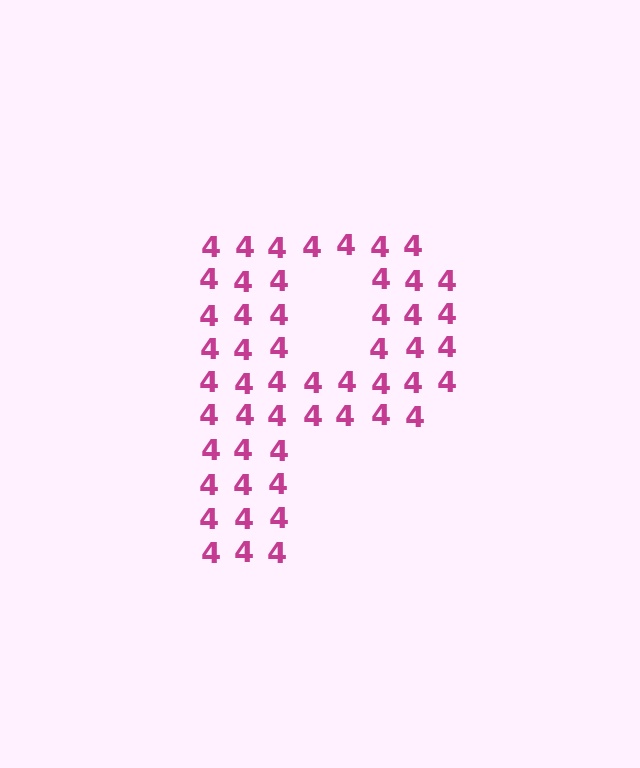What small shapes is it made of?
It is made of small digit 4's.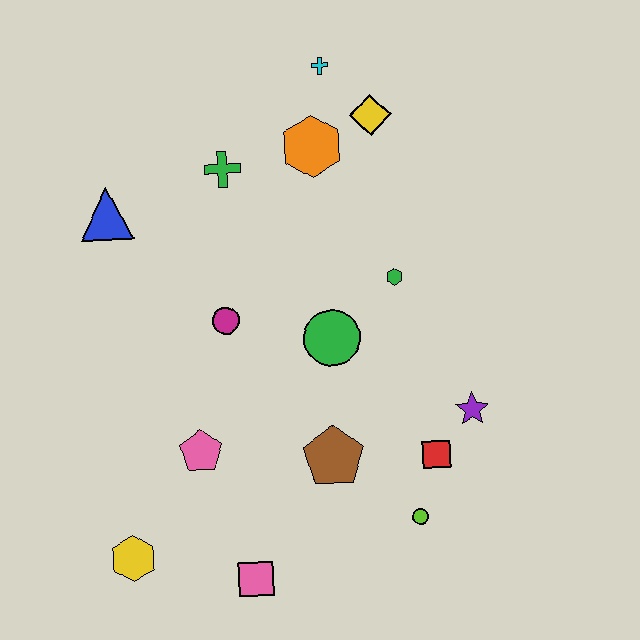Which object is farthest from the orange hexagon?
The yellow hexagon is farthest from the orange hexagon.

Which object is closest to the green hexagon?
The green circle is closest to the green hexagon.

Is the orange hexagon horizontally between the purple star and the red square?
No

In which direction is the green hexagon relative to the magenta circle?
The green hexagon is to the right of the magenta circle.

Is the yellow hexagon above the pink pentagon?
No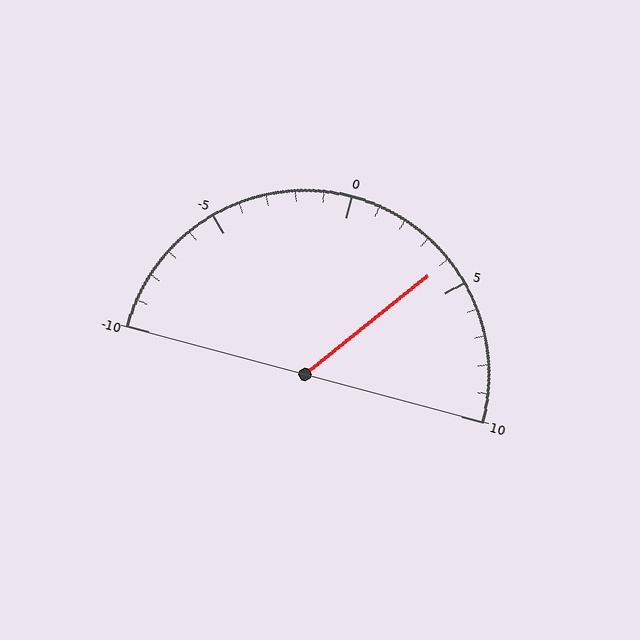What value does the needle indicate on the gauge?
The needle indicates approximately 4.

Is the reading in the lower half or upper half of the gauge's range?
The reading is in the upper half of the range (-10 to 10).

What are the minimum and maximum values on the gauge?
The gauge ranges from -10 to 10.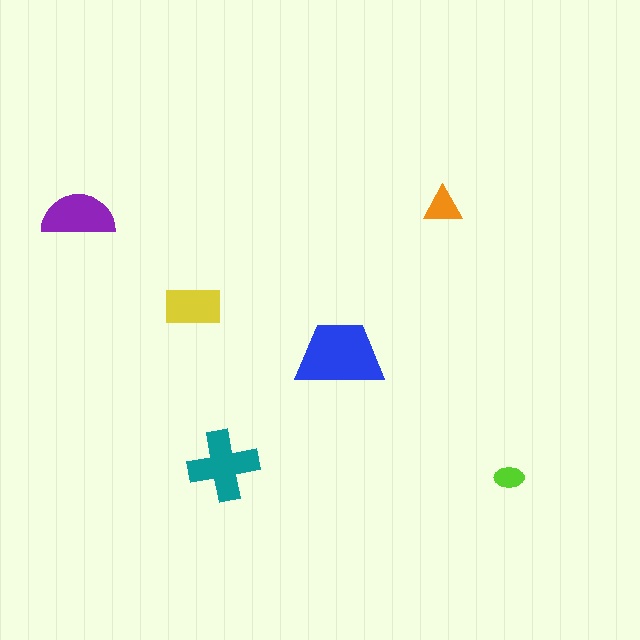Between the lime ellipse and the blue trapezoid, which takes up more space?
The blue trapezoid.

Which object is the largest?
The blue trapezoid.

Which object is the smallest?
The lime ellipse.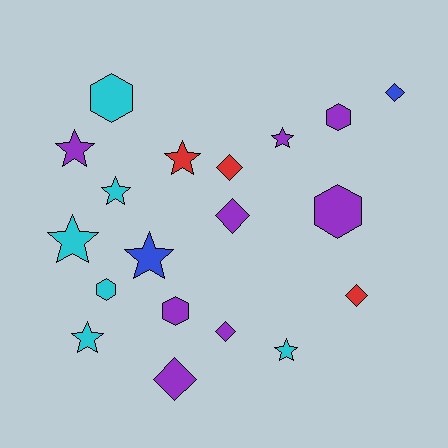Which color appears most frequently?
Purple, with 8 objects.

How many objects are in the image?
There are 19 objects.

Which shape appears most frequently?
Star, with 8 objects.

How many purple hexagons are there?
There are 3 purple hexagons.